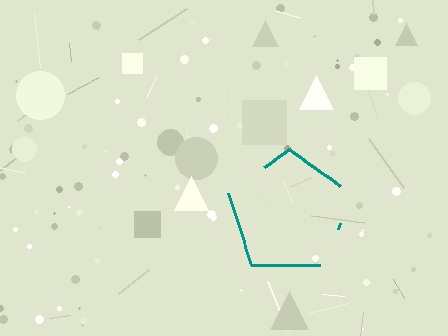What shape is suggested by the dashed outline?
The dashed outline suggests a pentagon.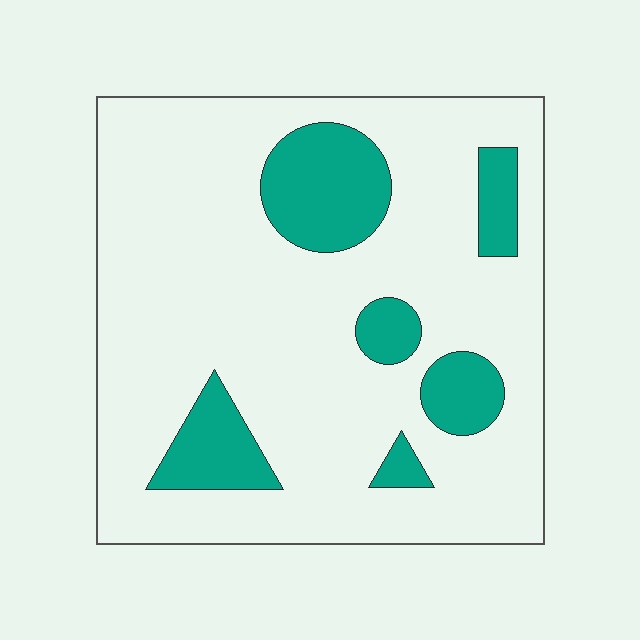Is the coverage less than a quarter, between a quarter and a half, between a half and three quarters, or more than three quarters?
Less than a quarter.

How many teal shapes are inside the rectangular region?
6.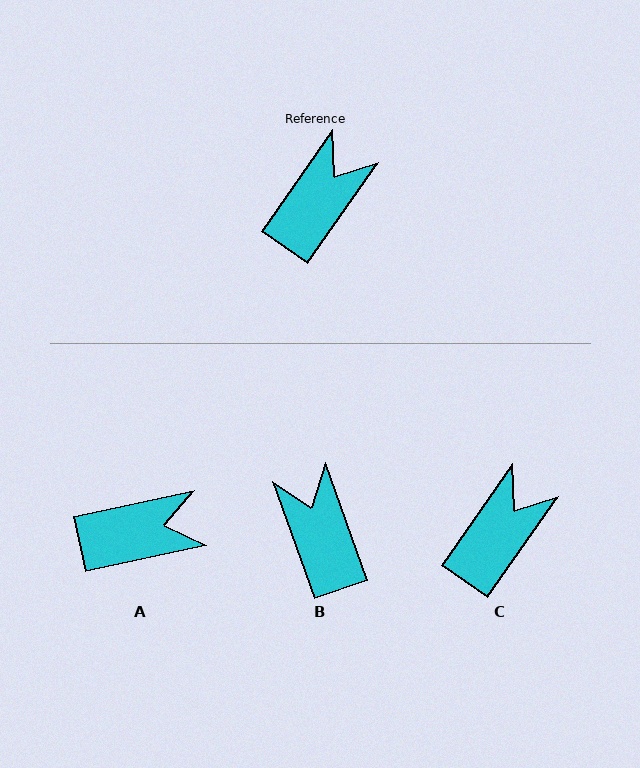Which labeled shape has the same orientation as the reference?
C.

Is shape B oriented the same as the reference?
No, it is off by about 55 degrees.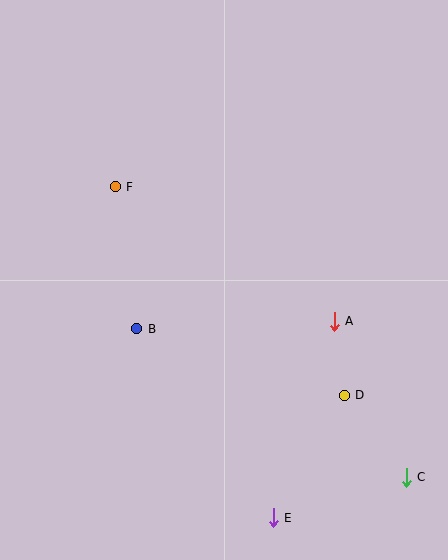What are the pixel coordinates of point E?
Point E is at (273, 518).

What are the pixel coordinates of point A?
Point A is at (334, 321).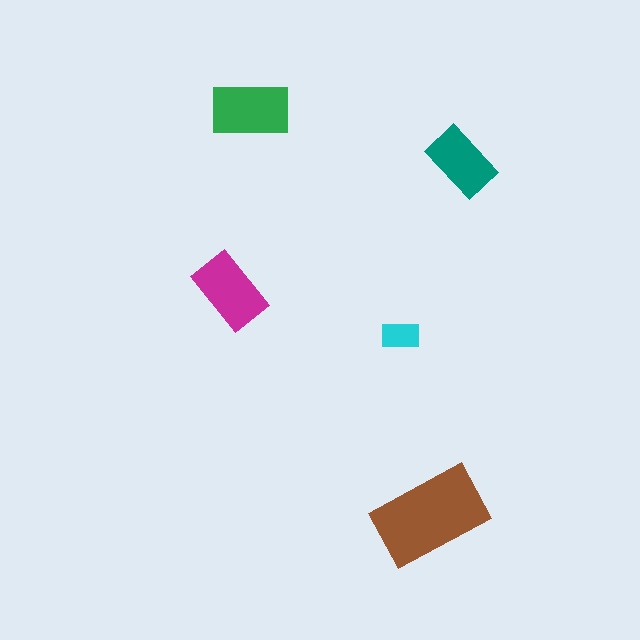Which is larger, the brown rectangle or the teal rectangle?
The brown one.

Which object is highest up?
The green rectangle is topmost.